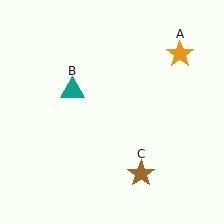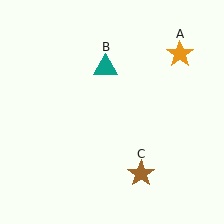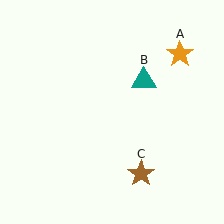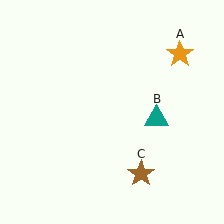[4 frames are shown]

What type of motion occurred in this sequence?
The teal triangle (object B) rotated clockwise around the center of the scene.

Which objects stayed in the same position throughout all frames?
Orange star (object A) and brown star (object C) remained stationary.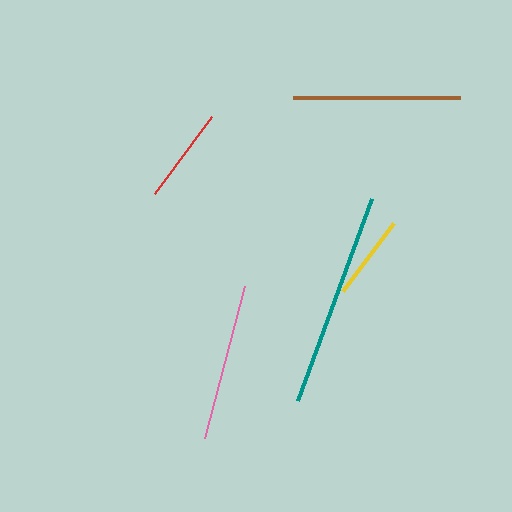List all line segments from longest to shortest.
From longest to shortest: teal, brown, pink, red, yellow.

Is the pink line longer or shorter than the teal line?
The teal line is longer than the pink line.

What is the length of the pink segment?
The pink segment is approximately 157 pixels long.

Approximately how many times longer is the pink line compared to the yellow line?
The pink line is approximately 1.8 times the length of the yellow line.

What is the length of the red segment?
The red segment is approximately 96 pixels long.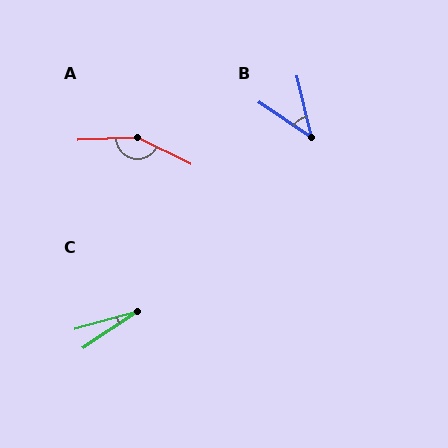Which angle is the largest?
A, at approximately 151 degrees.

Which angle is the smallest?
C, at approximately 19 degrees.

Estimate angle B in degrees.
Approximately 43 degrees.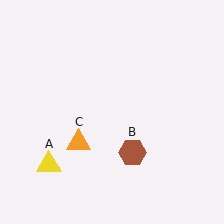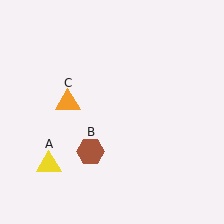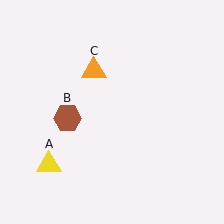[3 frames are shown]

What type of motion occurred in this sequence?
The brown hexagon (object B), orange triangle (object C) rotated clockwise around the center of the scene.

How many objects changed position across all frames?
2 objects changed position: brown hexagon (object B), orange triangle (object C).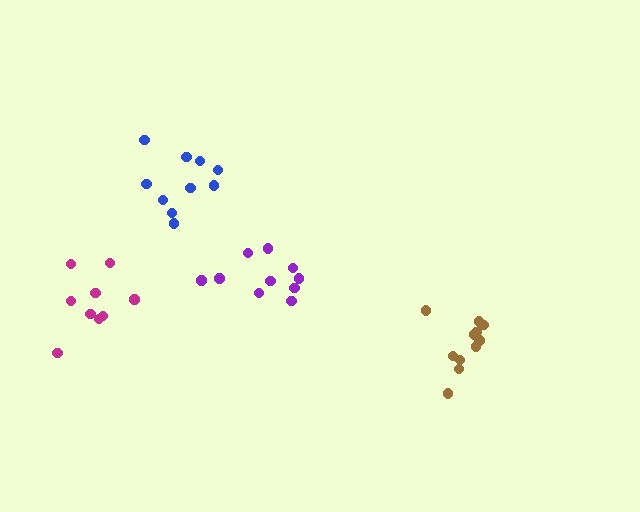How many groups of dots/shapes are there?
There are 4 groups.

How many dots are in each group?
Group 1: 11 dots, Group 2: 9 dots, Group 3: 10 dots, Group 4: 10 dots (40 total).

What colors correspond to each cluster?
The clusters are colored: brown, magenta, purple, blue.